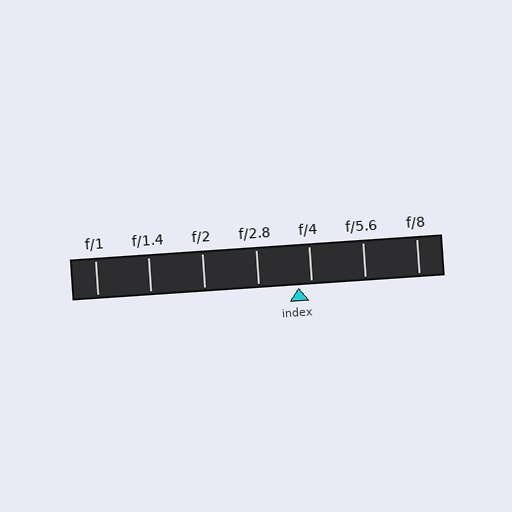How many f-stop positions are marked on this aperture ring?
There are 7 f-stop positions marked.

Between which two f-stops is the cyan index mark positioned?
The index mark is between f/2.8 and f/4.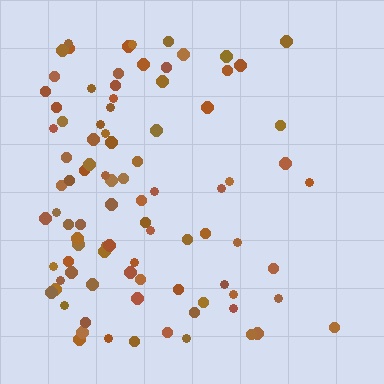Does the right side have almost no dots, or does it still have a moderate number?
Still a moderate number, just noticeably fewer than the left.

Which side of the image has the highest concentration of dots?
The left.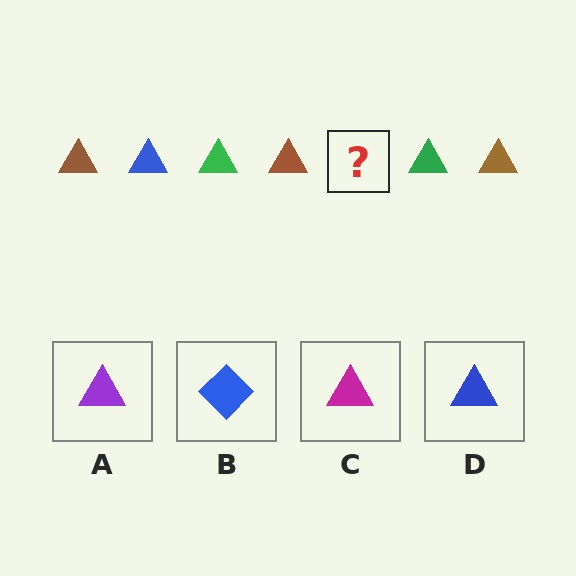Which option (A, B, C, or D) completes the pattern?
D.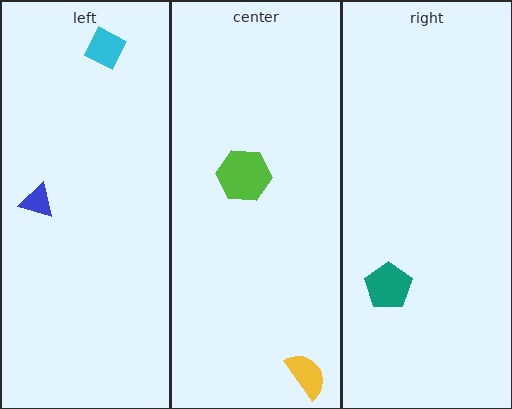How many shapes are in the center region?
2.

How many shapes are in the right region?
1.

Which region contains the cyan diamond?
The left region.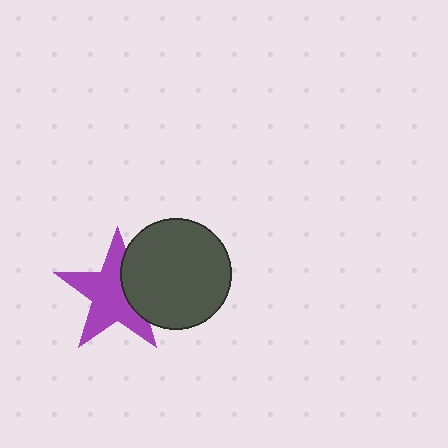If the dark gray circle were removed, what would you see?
You would see the complete purple star.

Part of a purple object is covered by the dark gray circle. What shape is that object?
It is a star.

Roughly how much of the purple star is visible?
Most of it is visible (roughly 70%).